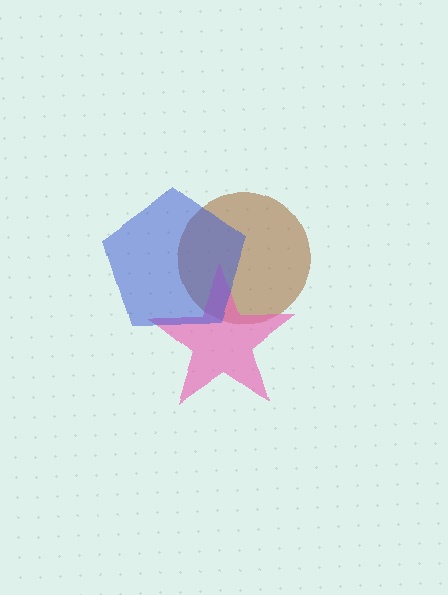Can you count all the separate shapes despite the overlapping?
Yes, there are 3 separate shapes.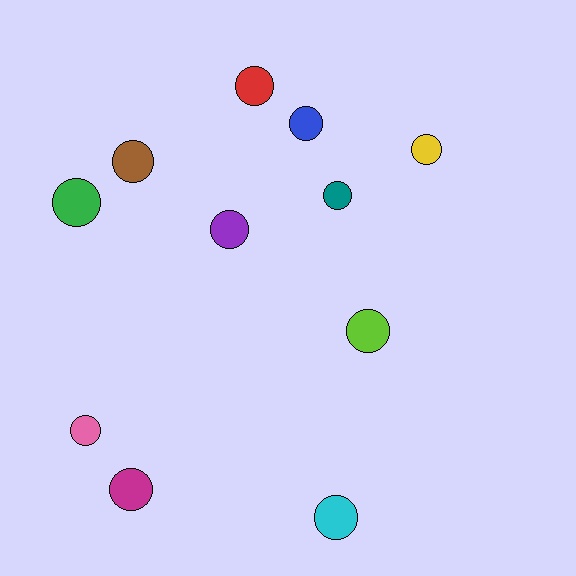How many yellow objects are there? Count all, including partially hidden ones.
There is 1 yellow object.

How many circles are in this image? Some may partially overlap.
There are 11 circles.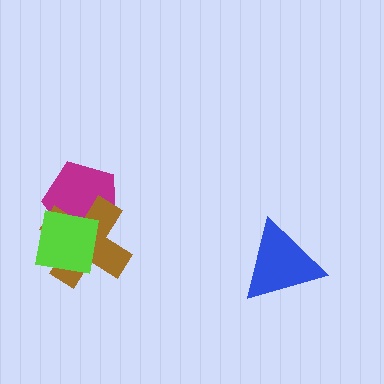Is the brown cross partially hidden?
Yes, it is partially covered by another shape.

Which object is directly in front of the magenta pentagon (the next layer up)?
The brown cross is directly in front of the magenta pentagon.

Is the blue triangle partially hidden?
No, no other shape covers it.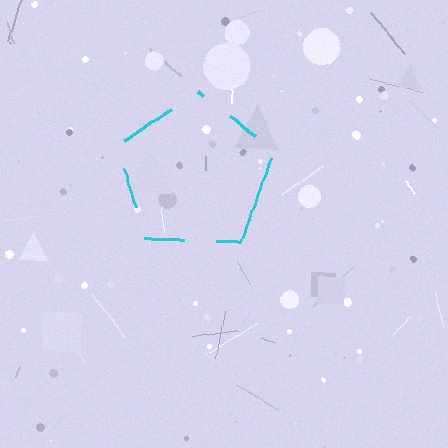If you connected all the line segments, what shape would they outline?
They would outline a pentagon.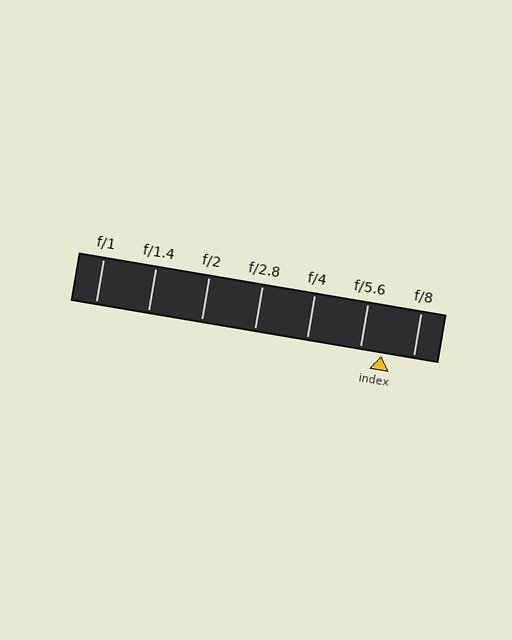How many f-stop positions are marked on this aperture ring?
There are 7 f-stop positions marked.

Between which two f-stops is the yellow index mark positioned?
The index mark is between f/5.6 and f/8.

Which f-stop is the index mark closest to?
The index mark is closest to f/5.6.